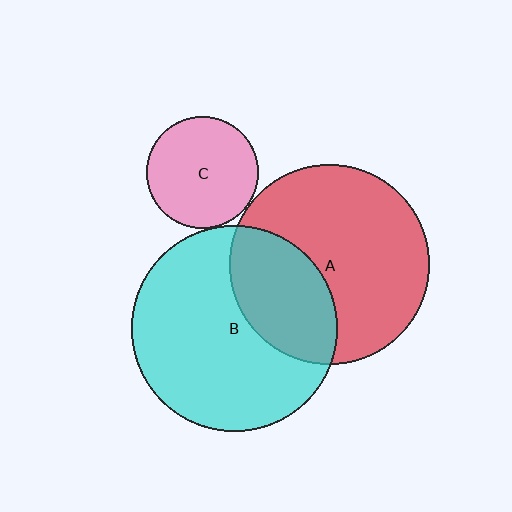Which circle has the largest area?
Circle B (cyan).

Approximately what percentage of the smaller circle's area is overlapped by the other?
Approximately 35%.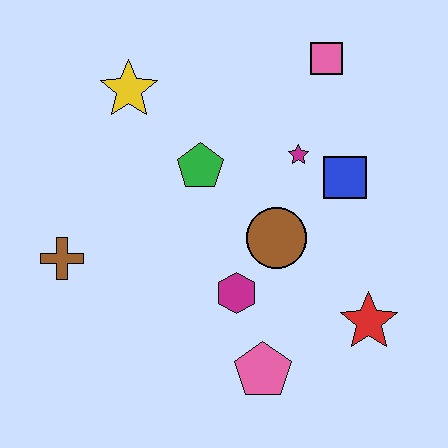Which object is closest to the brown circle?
The magenta hexagon is closest to the brown circle.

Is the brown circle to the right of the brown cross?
Yes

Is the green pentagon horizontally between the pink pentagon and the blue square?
No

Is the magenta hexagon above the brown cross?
No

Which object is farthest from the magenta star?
The brown cross is farthest from the magenta star.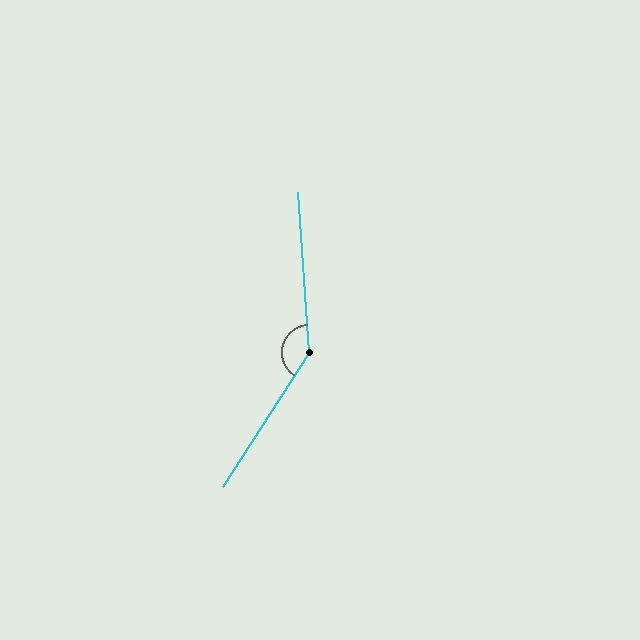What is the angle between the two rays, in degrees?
Approximately 143 degrees.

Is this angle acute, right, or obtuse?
It is obtuse.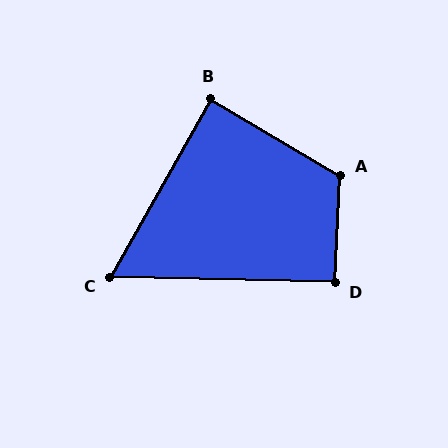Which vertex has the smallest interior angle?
C, at approximately 62 degrees.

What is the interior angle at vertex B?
Approximately 89 degrees (approximately right).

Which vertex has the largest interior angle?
A, at approximately 118 degrees.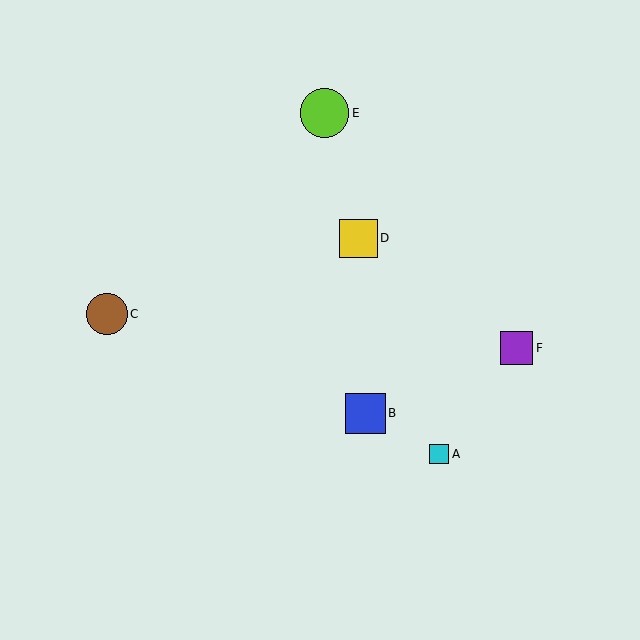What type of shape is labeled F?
Shape F is a purple square.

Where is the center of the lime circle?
The center of the lime circle is at (325, 113).